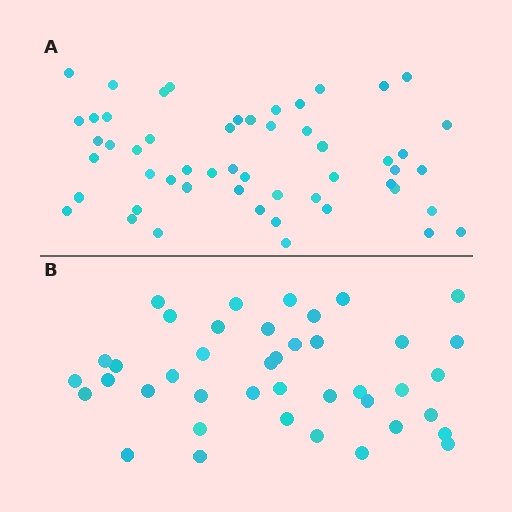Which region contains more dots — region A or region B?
Region A (the top region) has more dots.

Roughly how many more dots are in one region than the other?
Region A has roughly 12 or so more dots than region B.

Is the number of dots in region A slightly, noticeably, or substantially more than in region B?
Region A has noticeably more, but not dramatically so. The ratio is roughly 1.3 to 1.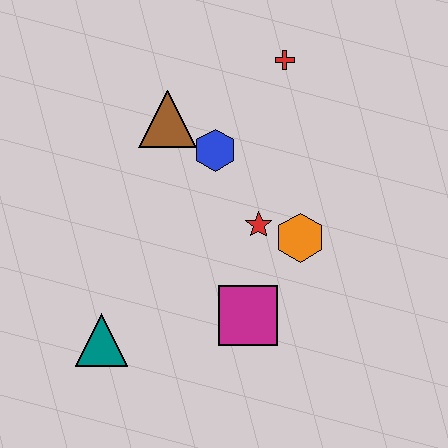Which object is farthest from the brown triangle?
The teal triangle is farthest from the brown triangle.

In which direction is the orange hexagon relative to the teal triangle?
The orange hexagon is to the right of the teal triangle.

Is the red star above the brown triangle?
No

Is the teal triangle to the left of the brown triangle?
Yes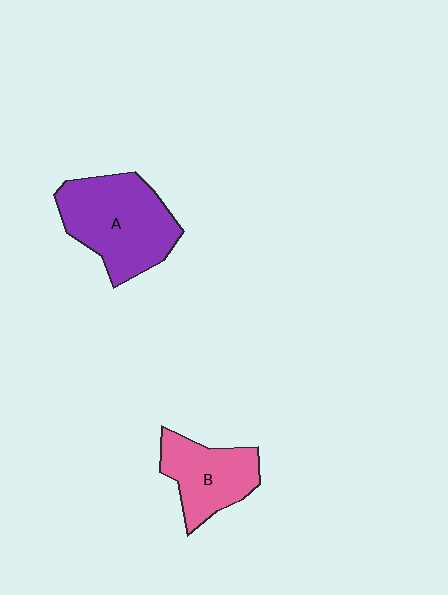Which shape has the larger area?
Shape A (purple).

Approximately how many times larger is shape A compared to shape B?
Approximately 1.5 times.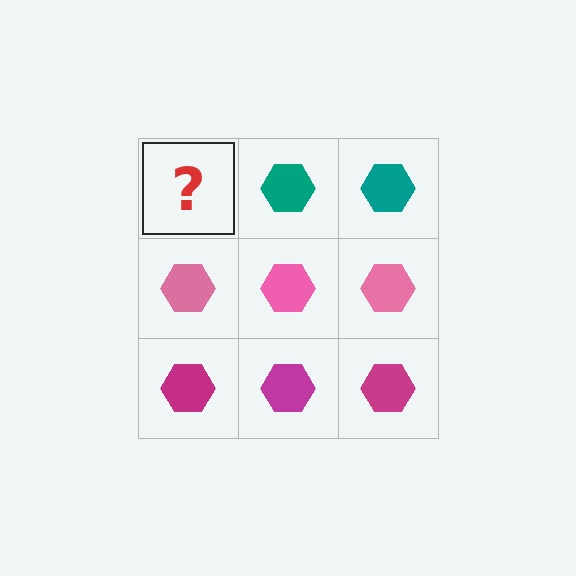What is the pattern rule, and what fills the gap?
The rule is that each row has a consistent color. The gap should be filled with a teal hexagon.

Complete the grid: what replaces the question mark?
The question mark should be replaced with a teal hexagon.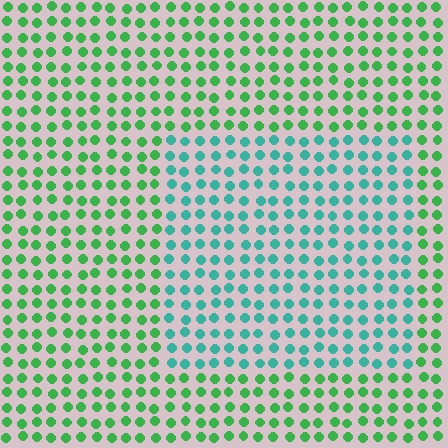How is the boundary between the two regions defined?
The boundary is defined purely by a slight shift in hue (about 42 degrees). Spacing, size, and orientation are identical on both sides.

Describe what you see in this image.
The image is filled with small green elements in a uniform arrangement. A rectangle-shaped region is visible where the elements are tinted to a slightly different hue, forming a subtle color boundary.